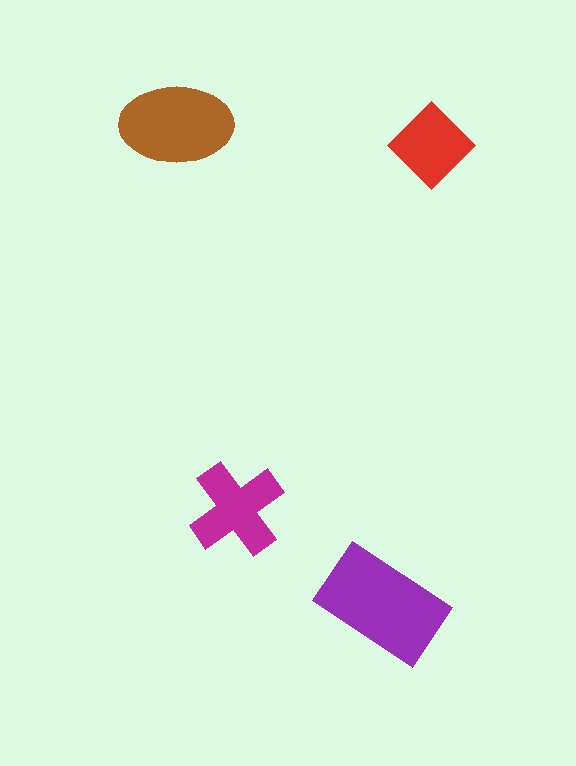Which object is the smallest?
The red diamond.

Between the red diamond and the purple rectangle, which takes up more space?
The purple rectangle.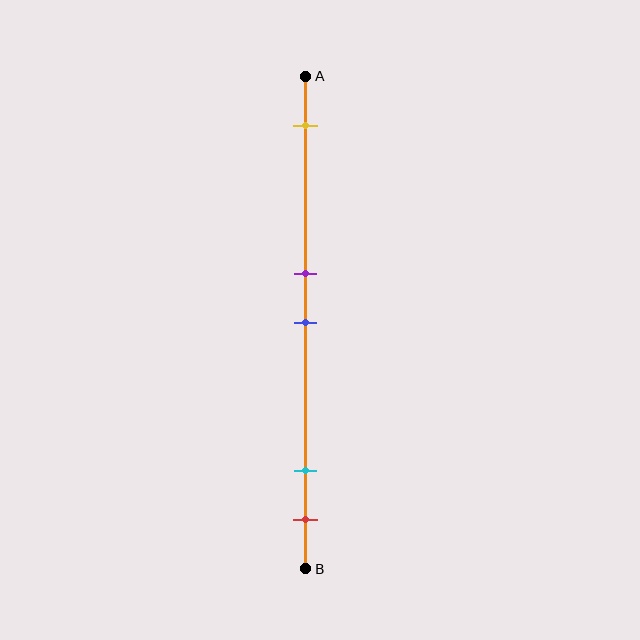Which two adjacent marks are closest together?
The purple and blue marks are the closest adjacent pair.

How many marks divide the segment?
There are 5 marks dividing the segment.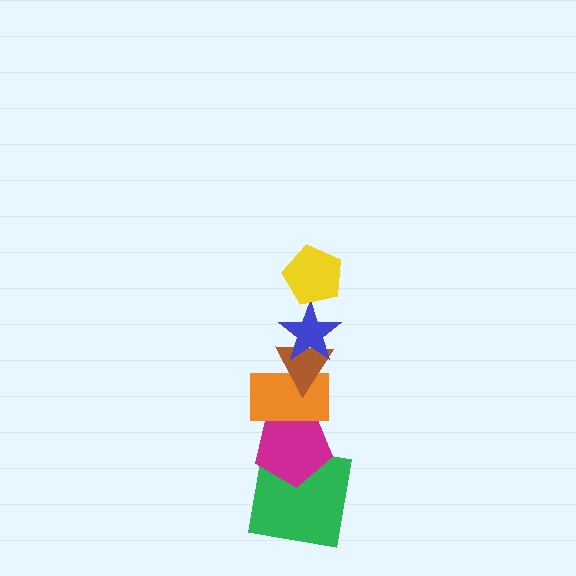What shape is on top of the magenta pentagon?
The orange rectangle is on top of the magenta pentagon.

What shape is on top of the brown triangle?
The blue star is on top of the brown triangle.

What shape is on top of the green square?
The magenta pentagon is on top of the green square.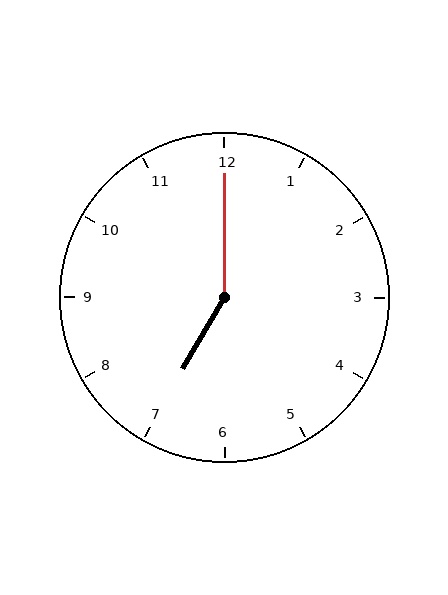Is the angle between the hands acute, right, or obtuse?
It is obtuse.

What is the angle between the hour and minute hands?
Approximately 150 degrees.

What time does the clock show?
7:00.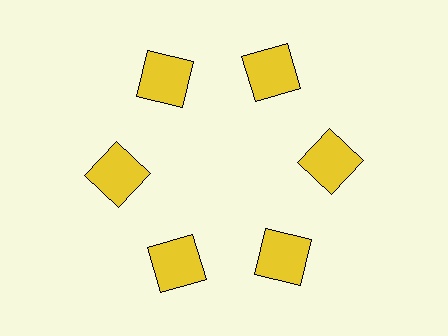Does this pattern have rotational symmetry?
Yes, this pattern has 6-fold rotational symmetry. It looks the same after rotating 60 degrees around the center.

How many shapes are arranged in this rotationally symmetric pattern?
There are 6 shapes, arranged in 6 groups of 1.